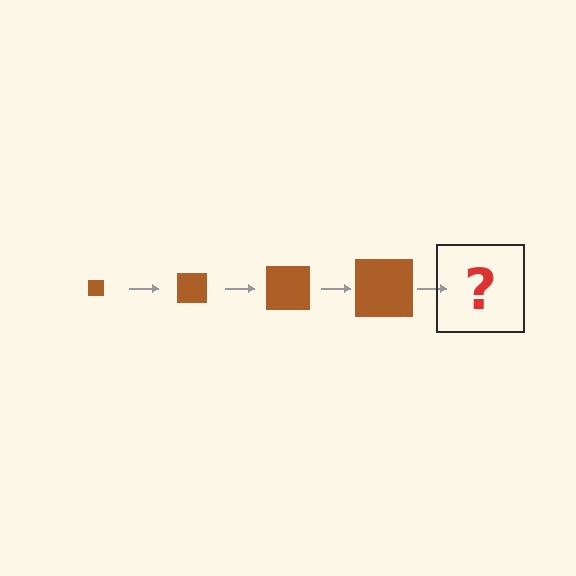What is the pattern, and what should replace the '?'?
The pattern is that the square gets progressively larger each step. The '?' should be a brown square, larger than the previous one.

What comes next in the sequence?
The next element should be a brown square, larger than the previous one.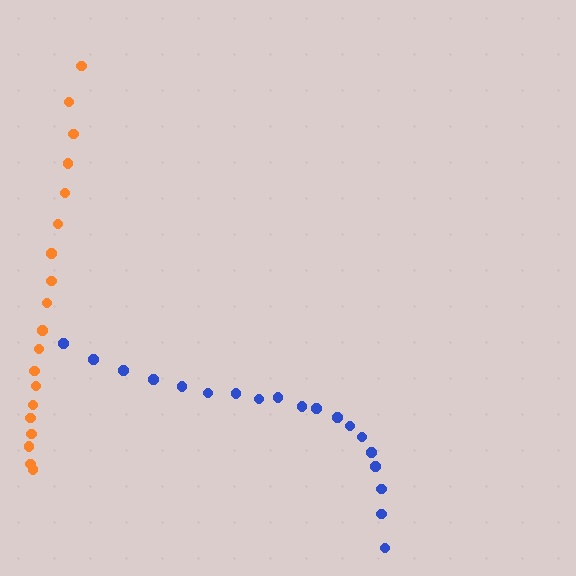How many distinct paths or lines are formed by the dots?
There are 2 distinct paths.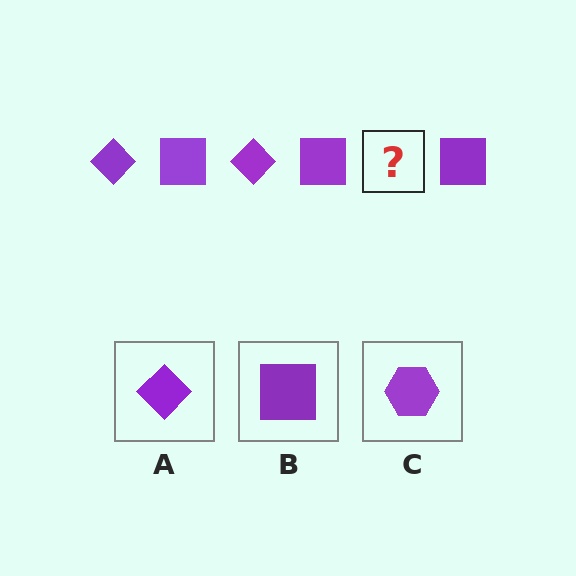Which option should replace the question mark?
Option A.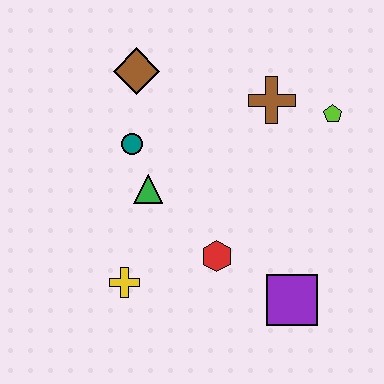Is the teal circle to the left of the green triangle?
Yes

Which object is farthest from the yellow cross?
The lime pentagon is farthest from the yellow cross.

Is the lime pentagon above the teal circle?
Yes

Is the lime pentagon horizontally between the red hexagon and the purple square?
No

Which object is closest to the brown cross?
The lime pentagon is closest to the brown cross.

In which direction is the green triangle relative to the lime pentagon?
The green triangle is to the left of the lime pentagon.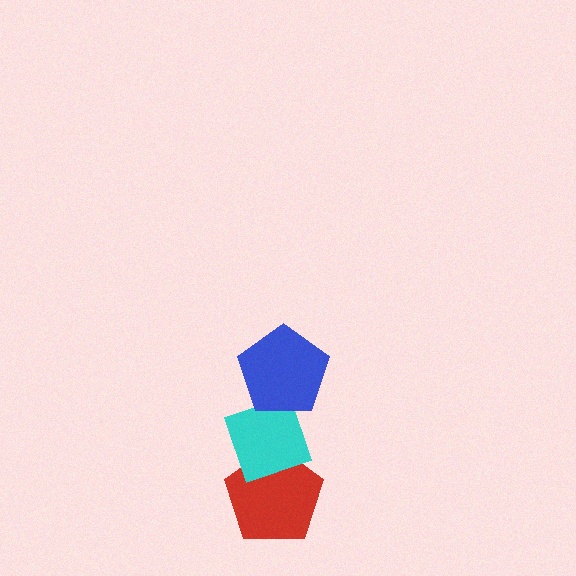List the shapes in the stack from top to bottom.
From top to bottom: the blue pentagon, the cyan diamond, the red pentagon.